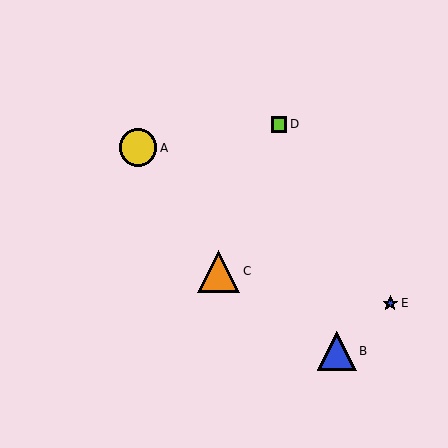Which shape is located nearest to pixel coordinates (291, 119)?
The lime square (labeled D) at (279, 124) is nearest to that location.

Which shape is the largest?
The orange triangle (labeled C) is the largest.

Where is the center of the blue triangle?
The center of the blue triangle is at (337, 351).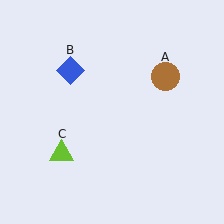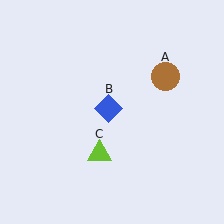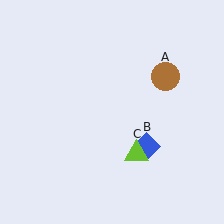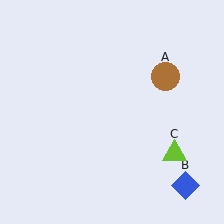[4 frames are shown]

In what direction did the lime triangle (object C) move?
The lime triangle (object C) moved right.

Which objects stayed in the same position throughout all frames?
Brown circle (object A) remained stationary.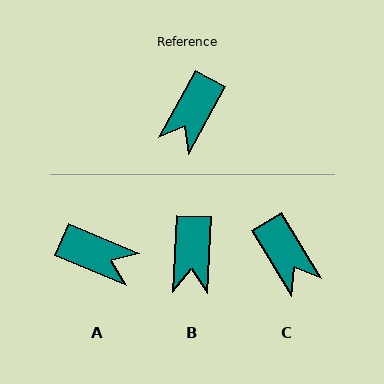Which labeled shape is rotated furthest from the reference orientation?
A, about 96 degrees away.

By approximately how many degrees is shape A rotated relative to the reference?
Approximately 96 degrees counter-clockwise.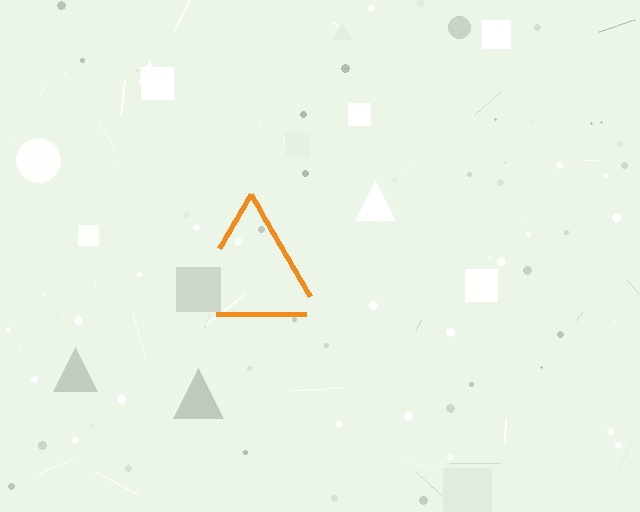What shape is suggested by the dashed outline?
The dashed outline suggests a triangle.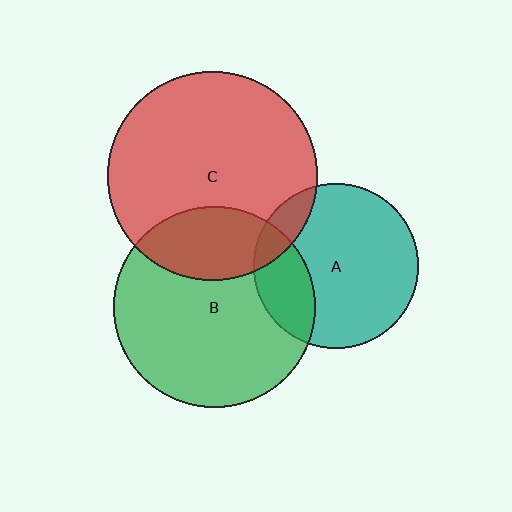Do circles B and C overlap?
Yes.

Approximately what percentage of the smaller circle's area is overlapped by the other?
Approximately 25%.